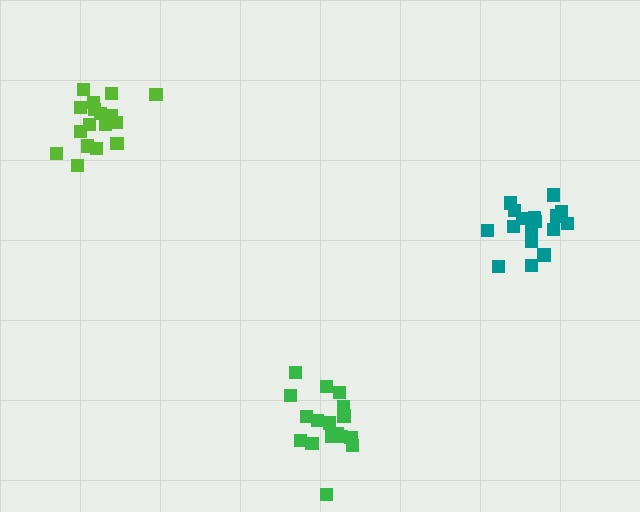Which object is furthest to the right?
The teal cluster is rightmost.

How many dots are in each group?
Group 1: 17 dots, Group 2: 17 dots, Group 3: 17 dots (51 total).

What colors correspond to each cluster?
The clusters are colored: green, lime, teal.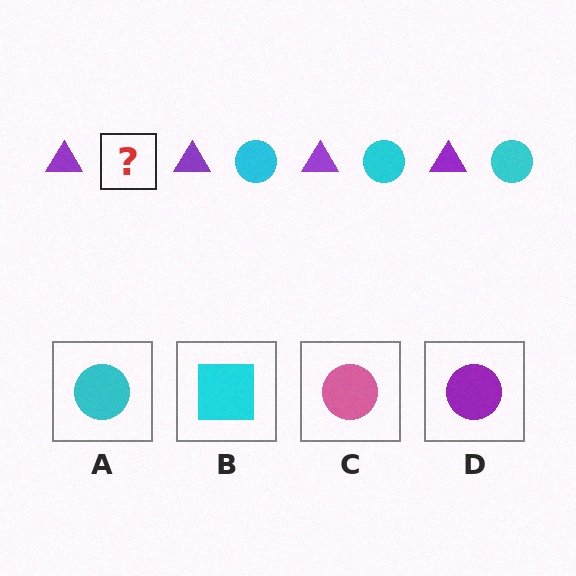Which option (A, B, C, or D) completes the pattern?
A.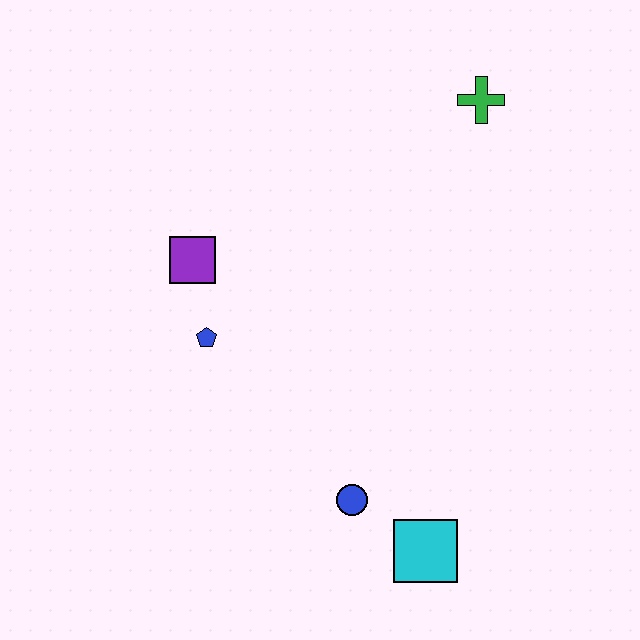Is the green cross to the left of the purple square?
No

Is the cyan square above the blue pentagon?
No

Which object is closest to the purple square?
The blue pentagon is closest to the purple square.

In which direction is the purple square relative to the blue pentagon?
The purple square is above the blue pentagon.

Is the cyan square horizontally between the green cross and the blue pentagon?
Yes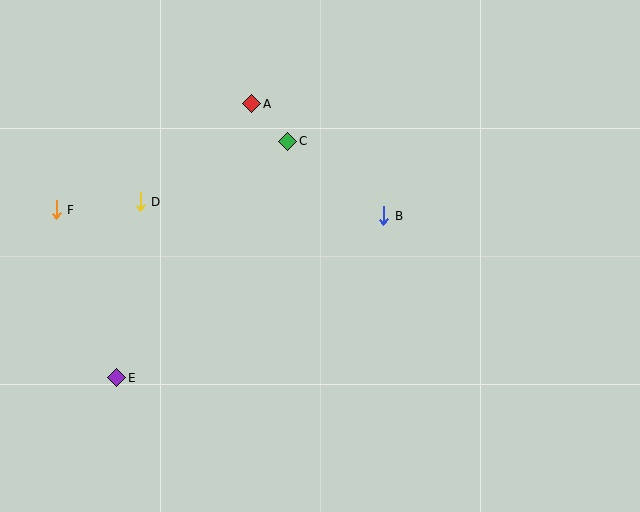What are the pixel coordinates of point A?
Point A is at (252, 104).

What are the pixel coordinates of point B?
Point B is at (384, 216).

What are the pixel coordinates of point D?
Point D is at (140, 202).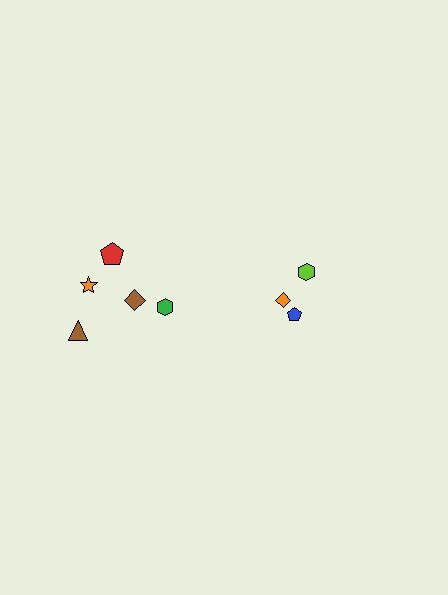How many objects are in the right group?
There are 3 objects.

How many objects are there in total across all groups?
There are 8 objects.